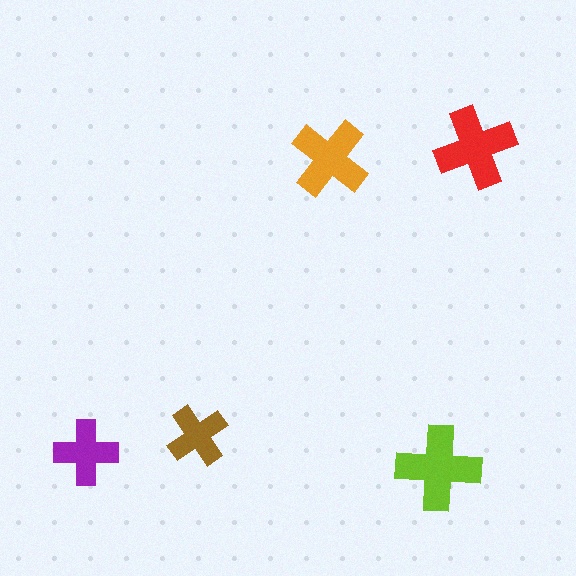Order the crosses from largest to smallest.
the lime one, the red one, the orange one, the purple one, the brown one.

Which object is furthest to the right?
The red cross is rightmost.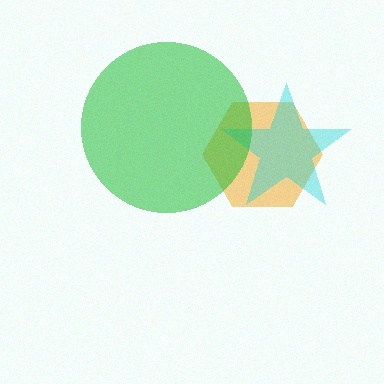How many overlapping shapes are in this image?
There are 3 overlapping shapes in the image.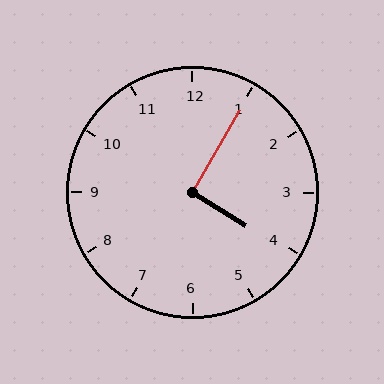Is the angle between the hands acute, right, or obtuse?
It is right.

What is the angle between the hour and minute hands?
Approximately 92 degrees.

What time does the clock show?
4:05.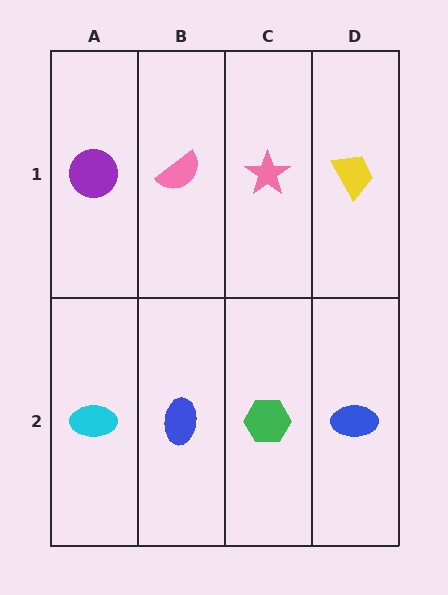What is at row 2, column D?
A blue ellipse.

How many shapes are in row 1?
4 shapes.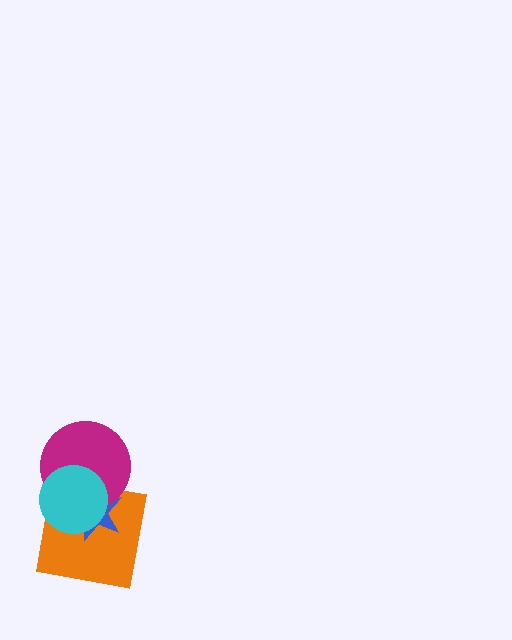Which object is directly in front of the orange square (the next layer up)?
The blue star is directly in front of the orange square.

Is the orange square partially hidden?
Yes, it is partially covered by another shape.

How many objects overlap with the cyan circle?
3 objects overlap with the cyan circle.